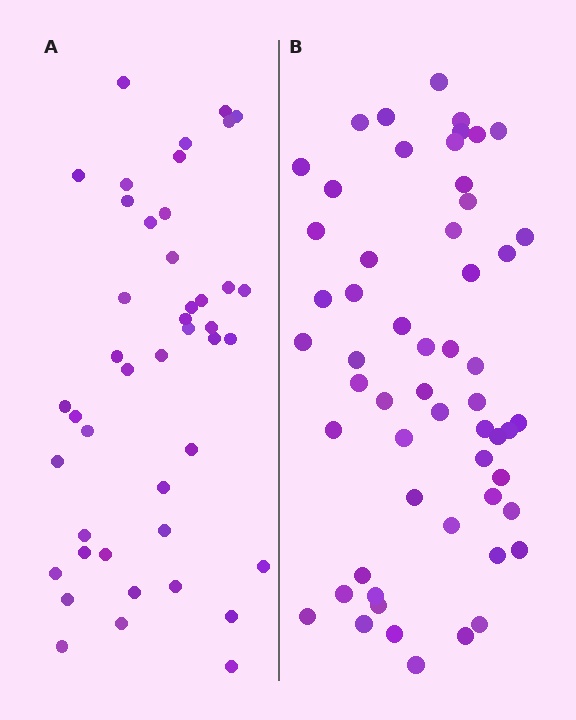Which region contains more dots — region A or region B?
Region B (the right region) has more dots.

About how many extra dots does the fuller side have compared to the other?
Region B has roughly 12 or so more dots than region A.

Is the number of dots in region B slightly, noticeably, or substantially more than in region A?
Region B has noticeably more, but not dramatically so. The ratio is roughly 1.3 to 1.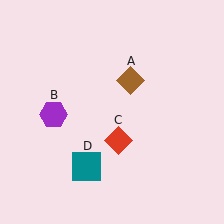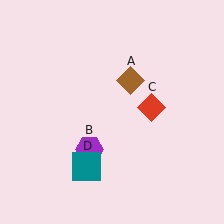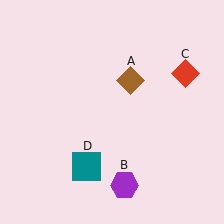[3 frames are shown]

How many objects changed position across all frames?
2 objects changed position: purple hexagon (object B), red diamond (object C).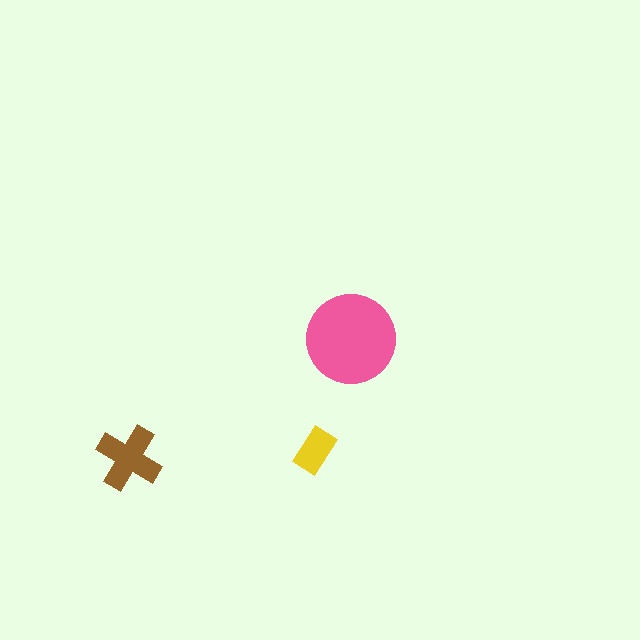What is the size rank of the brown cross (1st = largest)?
2nd.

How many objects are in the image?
There are 3 objects in the image.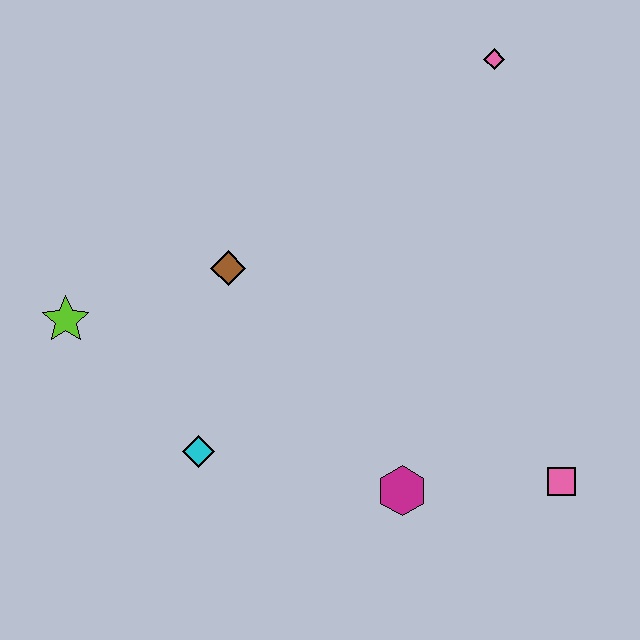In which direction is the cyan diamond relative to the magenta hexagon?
The cyan diamond is to the left of the magenta hexagon.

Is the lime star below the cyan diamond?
No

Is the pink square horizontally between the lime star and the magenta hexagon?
No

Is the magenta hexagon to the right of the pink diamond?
No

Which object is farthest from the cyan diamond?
The pink diamond is farthest from the cyan diamond.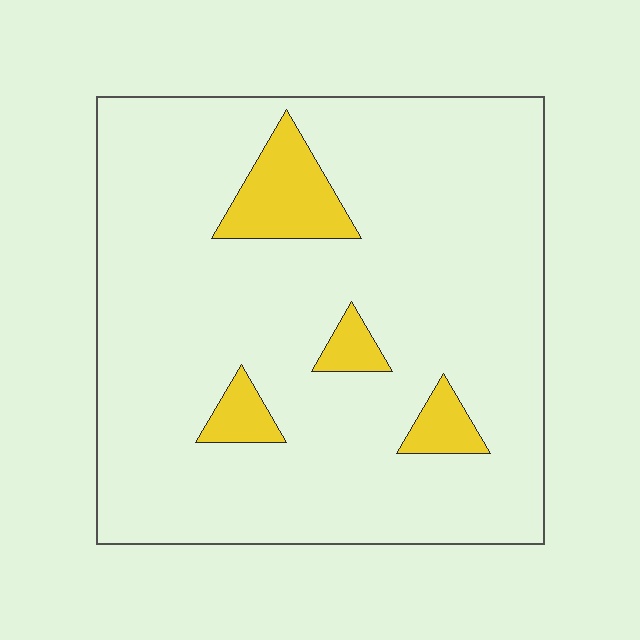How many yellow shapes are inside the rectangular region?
4.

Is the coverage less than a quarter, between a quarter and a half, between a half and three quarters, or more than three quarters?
Less than a quarter.